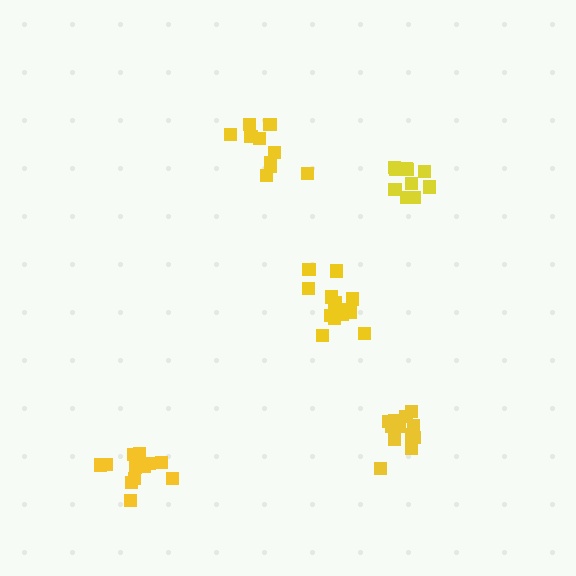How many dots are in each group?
Group 1: 12 dots, Group 2: 10 dots, Group 3: 13 dots, Group 4: 10 dots, Group 5: 13 dots (58 total).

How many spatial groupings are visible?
There are 5 spatial groupings.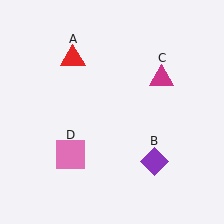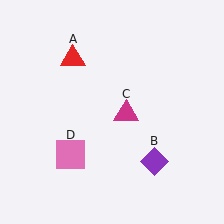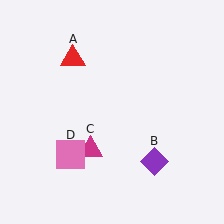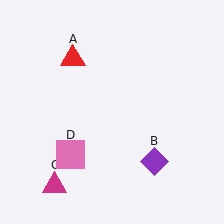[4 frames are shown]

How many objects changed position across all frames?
1 object changed position: magenta triangle (object C).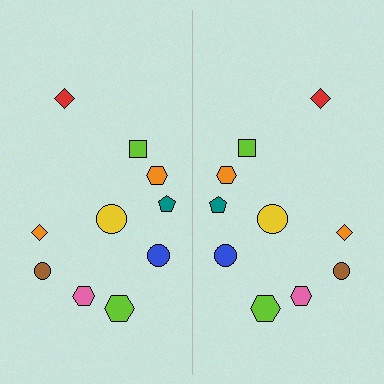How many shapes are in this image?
There are 20 shapes in this image.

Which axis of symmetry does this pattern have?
The pattern has a vertical axis of symmetry running through the center of the image.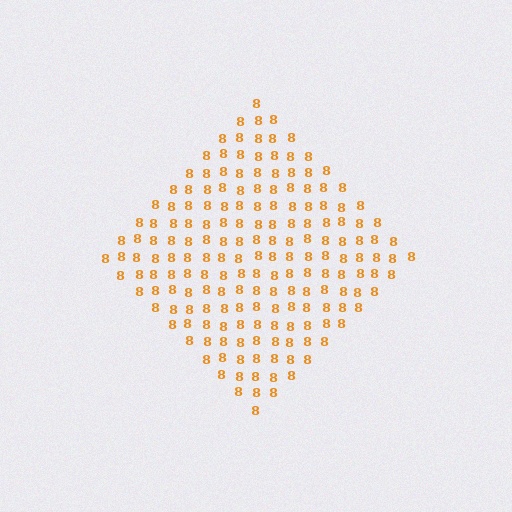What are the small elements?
The small elements are digit 8's.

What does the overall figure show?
The overall figure shows a diamond.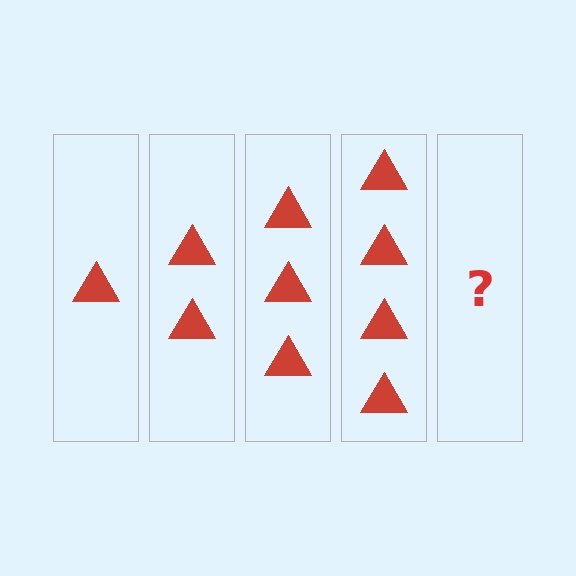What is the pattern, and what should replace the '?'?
The pattern is that each step adds one more triangle. The '?' should be 5 triangles.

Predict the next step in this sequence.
The next step is 5 triangles.